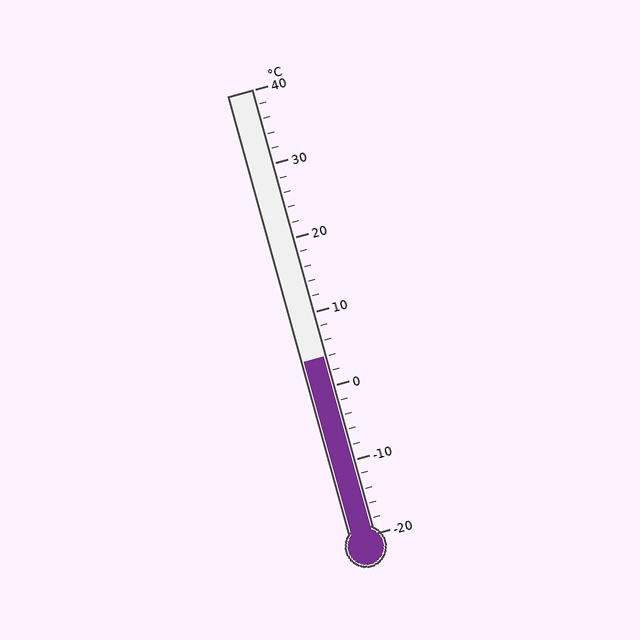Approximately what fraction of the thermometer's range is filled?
The thermometer is filled to approximately 40% of its range.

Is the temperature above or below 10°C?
The temperature is below 10°C.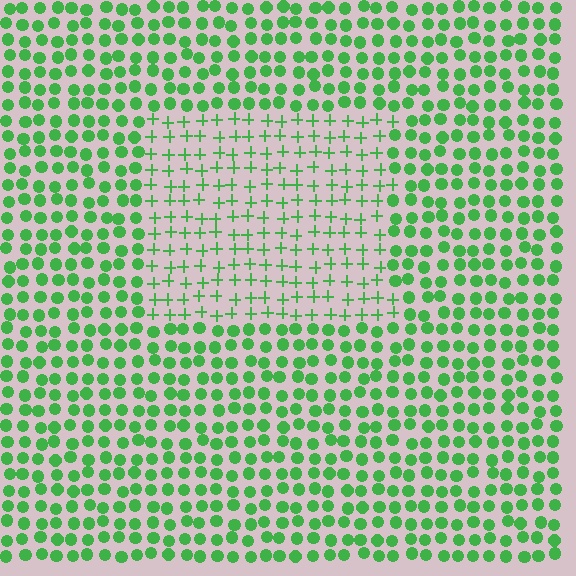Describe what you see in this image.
The image is filled with small green elements arranged in a uniform grid. A rectangle-shaped region contains plus signs, while the surrounding area contains circles. The boundary is defined purely by the change in element shape.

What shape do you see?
I see a rectangle.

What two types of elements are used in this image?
The image uses plus signs inside the rectangle region and circles outside it.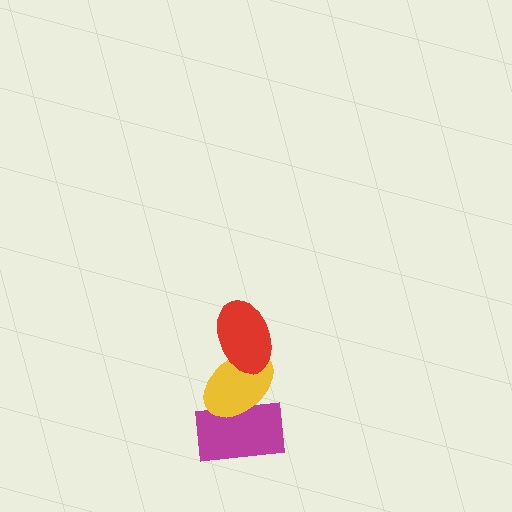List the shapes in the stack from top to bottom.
From top to bottom: the red ellipse, the yellow ellipse, the magenta rectangle.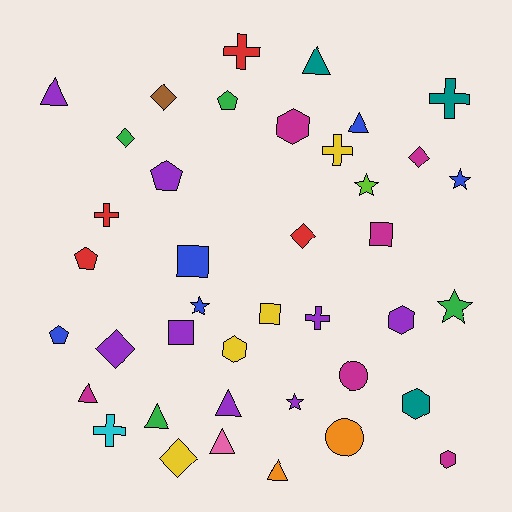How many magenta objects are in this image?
There are 6 magenta objects.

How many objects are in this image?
There are 40 objects.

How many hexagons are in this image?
There are 5 hexagons.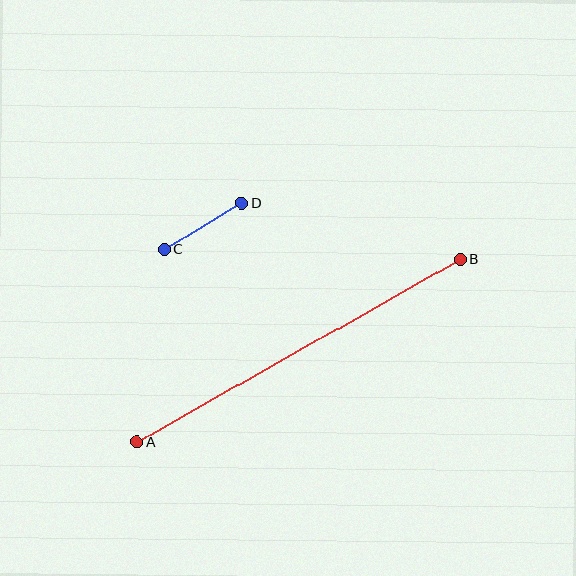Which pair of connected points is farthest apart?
Points A and B are farthest apart.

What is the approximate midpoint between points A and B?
The midpoint is at approximately (299, 350) pixels.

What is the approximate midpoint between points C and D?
The midpoint is at approximately (203, 226) pixels.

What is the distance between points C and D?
The distance is approximately 89 pixels.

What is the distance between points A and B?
The distance is approximately 371 pixels.